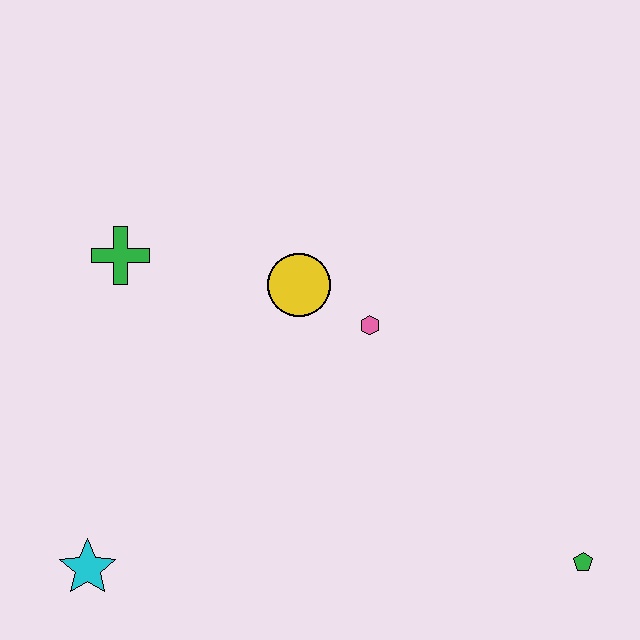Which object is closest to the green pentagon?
The pink hexagon is closest to the green pentagon.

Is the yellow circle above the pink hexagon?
Yes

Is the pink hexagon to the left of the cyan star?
No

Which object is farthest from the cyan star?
The green pentagon is farthest from the cyan star.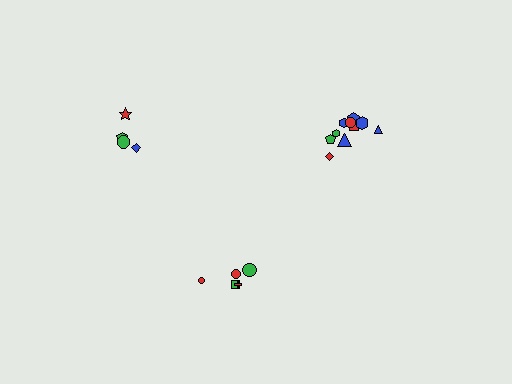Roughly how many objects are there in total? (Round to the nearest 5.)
Roughly 20 objects in total.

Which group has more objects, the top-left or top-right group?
The top-right group.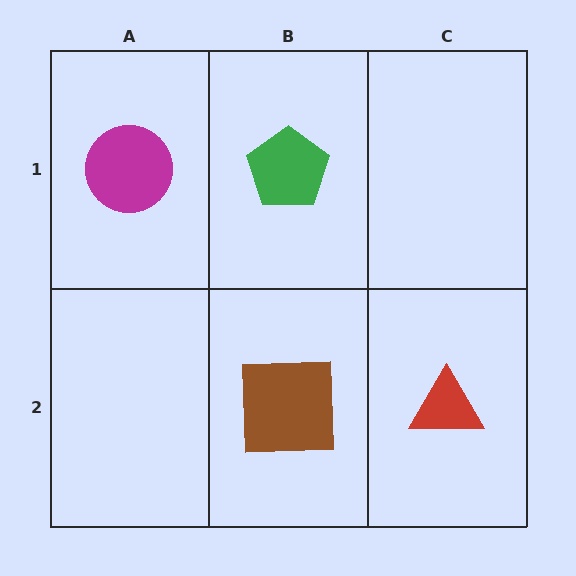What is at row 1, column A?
A magenta circle.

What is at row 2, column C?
A red triangle.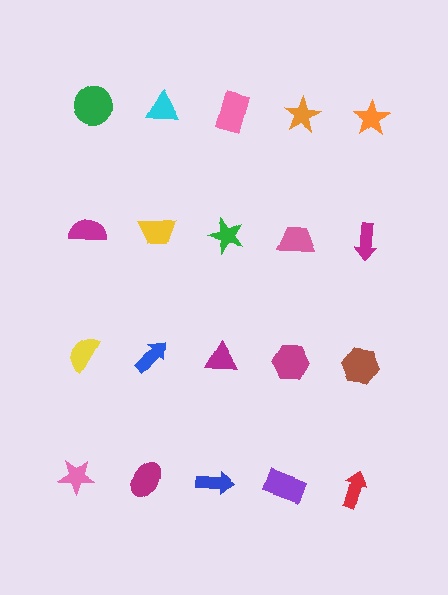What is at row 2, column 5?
A magenta arrow.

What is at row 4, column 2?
A magenta ellipse.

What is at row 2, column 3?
A green star.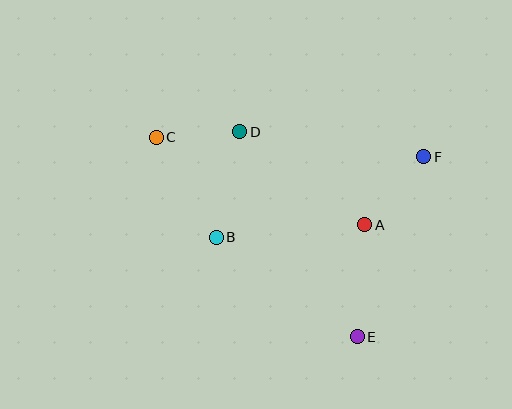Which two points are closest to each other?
Points C and D are closest to each other.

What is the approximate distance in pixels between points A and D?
The distance between A and D is approximately 156 pixels.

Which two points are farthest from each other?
Points C and E are farthest from each other.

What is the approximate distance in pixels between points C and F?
The distance between C and F is approximately 268 pixels.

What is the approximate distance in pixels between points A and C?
The distance between A and C is approximately 226 pixels.